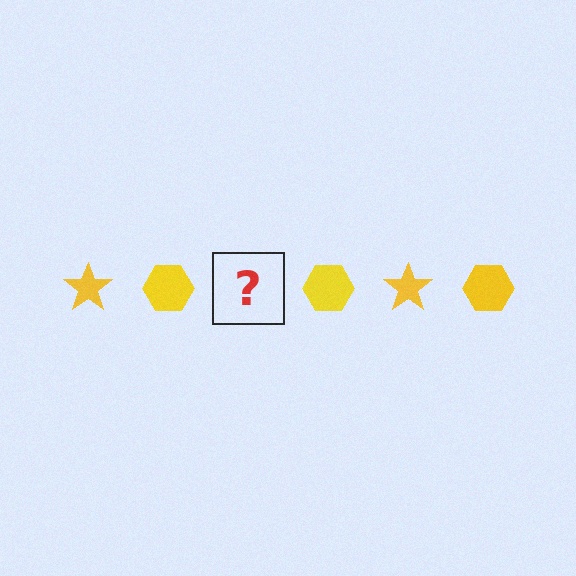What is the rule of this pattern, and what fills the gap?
The rule is that the pattern cycles through star, hexagon shapes in yellow. The gap should be filled with a yellow star.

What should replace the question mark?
The question mark should be replaced with a yellow star.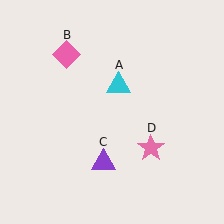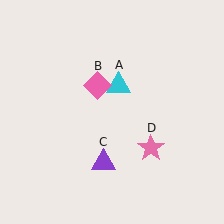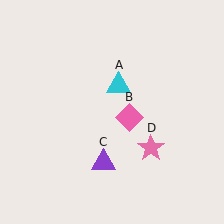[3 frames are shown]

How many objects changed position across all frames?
1 object changed position: pink diamond (object B).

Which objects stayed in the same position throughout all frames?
Cyan triangle (object A) and purple triangle (object C) and pink star (object D) remained stationary.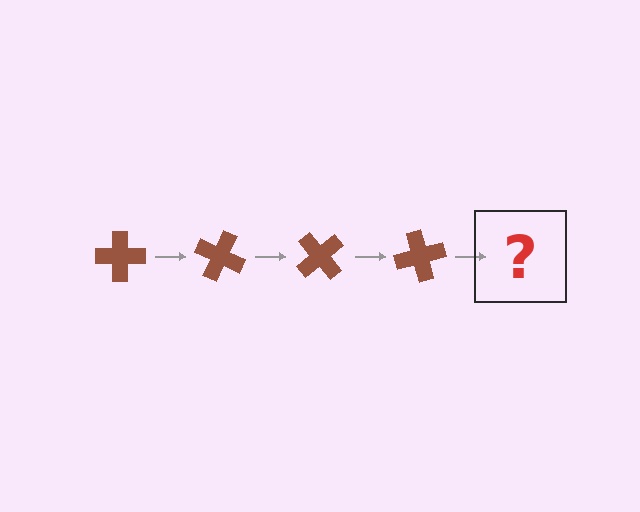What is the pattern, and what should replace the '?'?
The pattern is that the cross rotates 25 degrees each step. The '?' should be a brown cross rotated 100 degrees.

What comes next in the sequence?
The next element should be a brown cross rotated 100 degrees.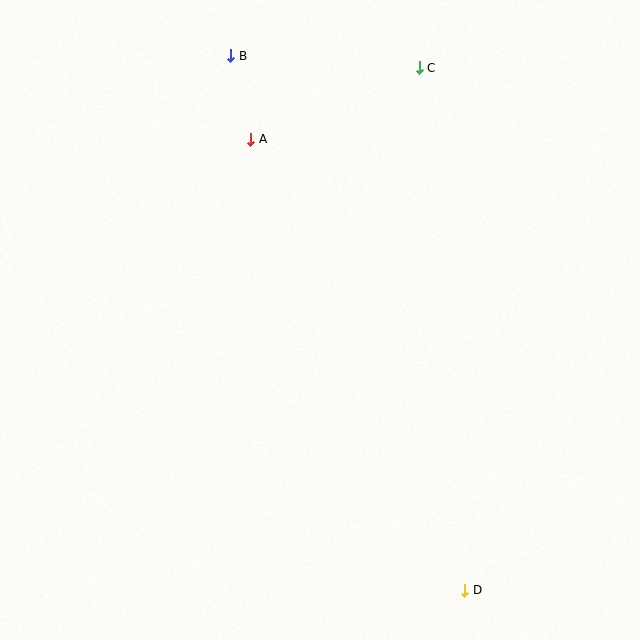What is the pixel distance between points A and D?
The distance between A and D is 499 pixels.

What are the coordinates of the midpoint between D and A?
The midpoint between D and A is at (358, 365).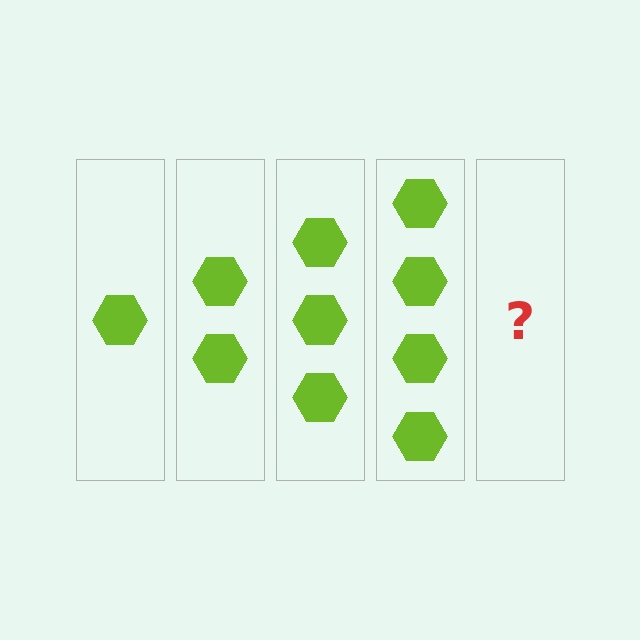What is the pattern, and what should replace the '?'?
The pattern is that each step adds one more hexagon. The '?' should be 5 hexagons.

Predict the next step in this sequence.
The next step is 5 hexagons.